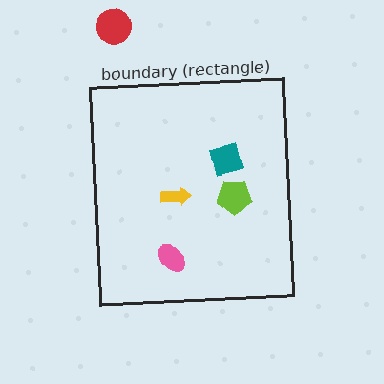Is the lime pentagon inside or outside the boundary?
Inside.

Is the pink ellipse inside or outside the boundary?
Inside.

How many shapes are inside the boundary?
4 inside, 1 outside.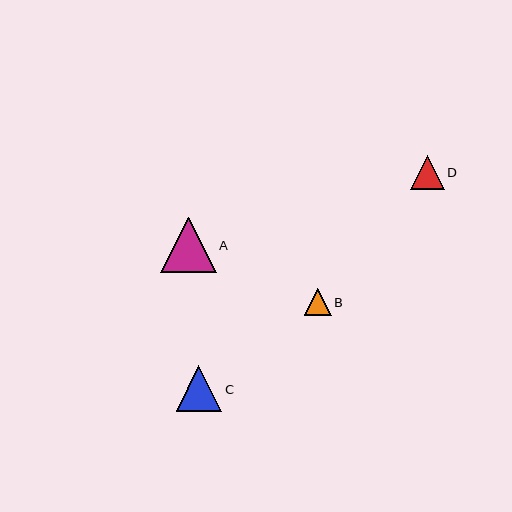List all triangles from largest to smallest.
From largest to smallest: A, C, D, B.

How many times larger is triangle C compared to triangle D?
Triangle C is approximately 1.4 times the size of triangle D.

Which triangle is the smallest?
Triangle B is the smallest with a size of approximately 27 pixels.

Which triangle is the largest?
Triangle A is the largest with a size of approximately 56 pixels.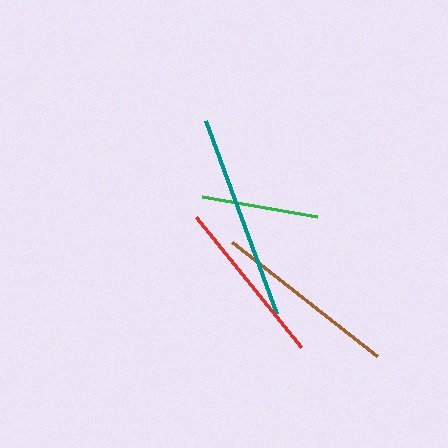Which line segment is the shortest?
The green line is the shortest at approximately 117 pixels.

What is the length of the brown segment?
The brown segment is approximately 184 pixels long.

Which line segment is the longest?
The teal line is the longest at approximately 205 pixels.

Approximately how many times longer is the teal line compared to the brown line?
The teal line is approximately 1.1 times the length of the brown line.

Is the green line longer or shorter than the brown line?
The brown line is longer than the green line.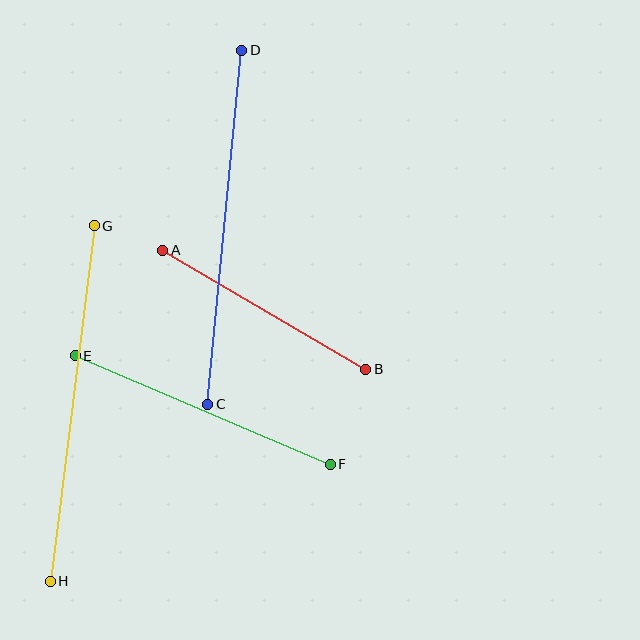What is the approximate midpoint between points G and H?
The midpoint is at approximately (72, 403) pixels.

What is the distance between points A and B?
The distance is approximately 236 pixels.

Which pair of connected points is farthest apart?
Points G and H are farthest apart.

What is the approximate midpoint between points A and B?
The midpoint is at approximately (264, 310) pixels.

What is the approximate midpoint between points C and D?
The midpoint is at approximately (225, 227) pixels.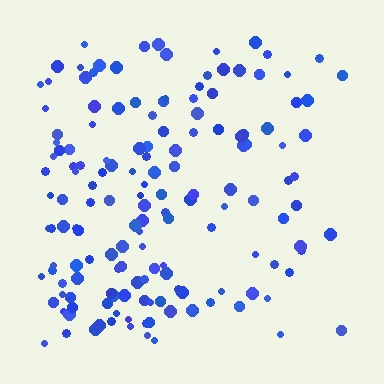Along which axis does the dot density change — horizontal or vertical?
Horizontal.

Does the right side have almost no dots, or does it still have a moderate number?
Still a moderate number, just noticeably fewer than the left.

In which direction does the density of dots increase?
From right to left, with the left side densest.